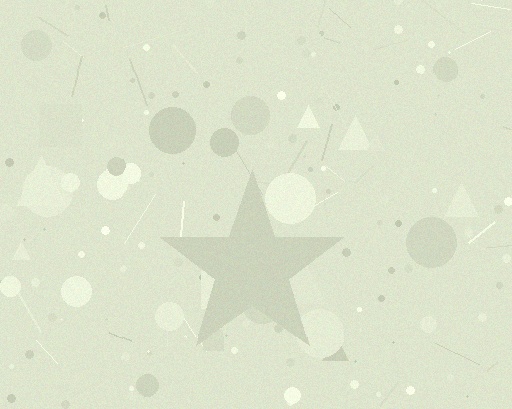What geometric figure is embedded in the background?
A star is embedded in the background.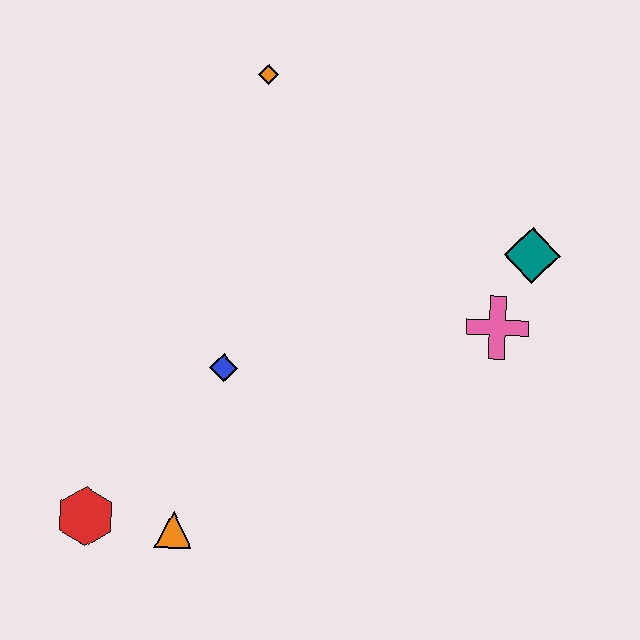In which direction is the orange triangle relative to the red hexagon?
The orange triangle is to the right of the red hexagon.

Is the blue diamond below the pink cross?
Yes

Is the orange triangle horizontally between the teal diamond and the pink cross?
No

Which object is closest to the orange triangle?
The red hexagon is closest to the orange triangle.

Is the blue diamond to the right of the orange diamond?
No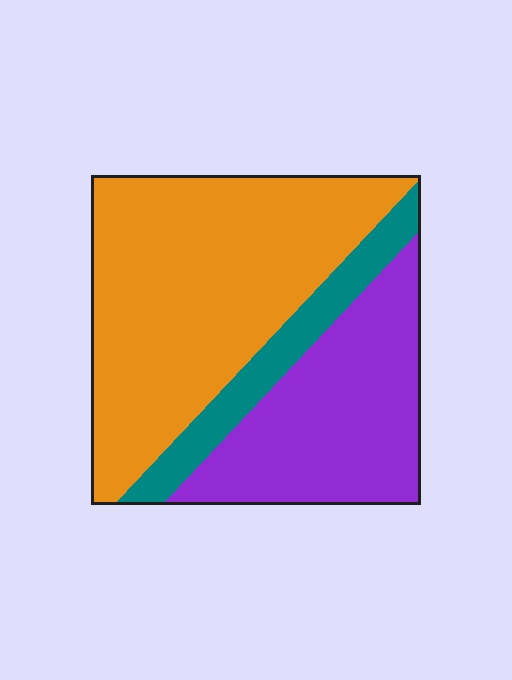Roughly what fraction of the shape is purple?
Purple covers about 35% of the shape.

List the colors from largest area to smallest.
From largest to smallest: orange, purple, teal.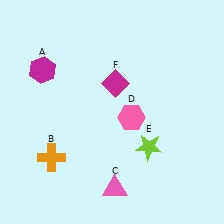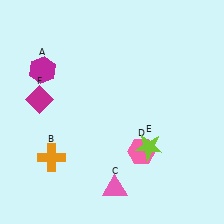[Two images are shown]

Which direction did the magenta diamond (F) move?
The magenta diamond (F) moved left.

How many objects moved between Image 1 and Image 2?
2 objects moved between the two images.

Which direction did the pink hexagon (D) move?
The pink hexagon (D) moved down.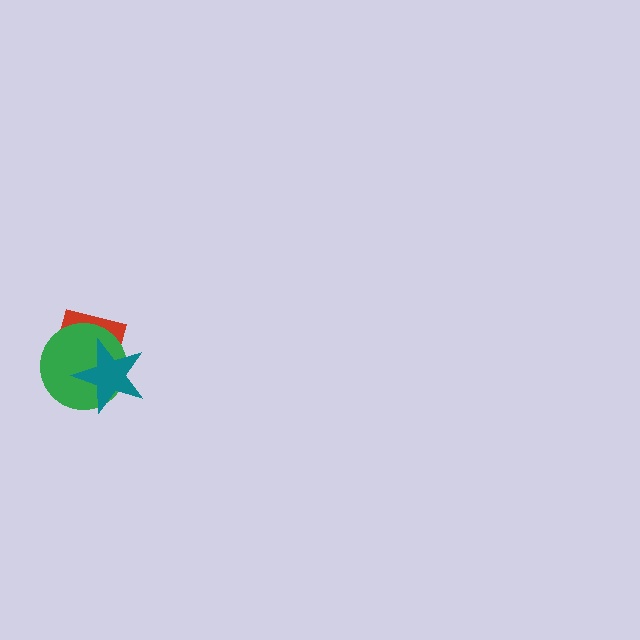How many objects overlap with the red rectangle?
2 objects overlap with the red rectangle.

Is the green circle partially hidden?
Yes, it is partially covered by another shape.